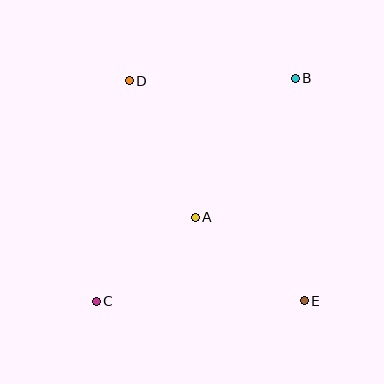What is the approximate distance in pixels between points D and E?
The distance between D and E is approximately 281 pixels.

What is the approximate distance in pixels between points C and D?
The distance between C and D is approximately 223 pixels.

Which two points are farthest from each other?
Points B and C are farthest from each other.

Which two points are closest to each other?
Points A and C are closest to each other.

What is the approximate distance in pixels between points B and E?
The distance between B and E is approximately 223 pixels.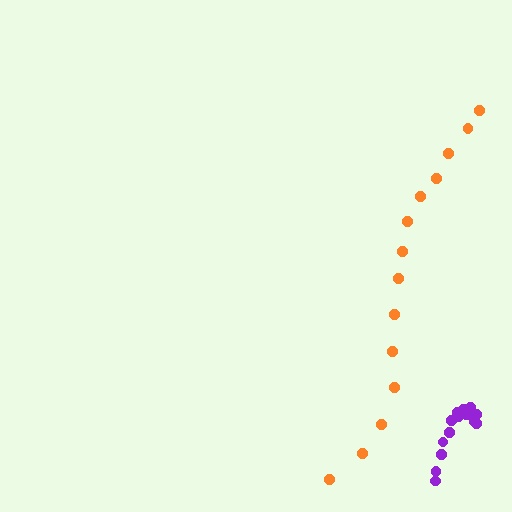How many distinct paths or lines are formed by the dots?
There are 2 distinct paths.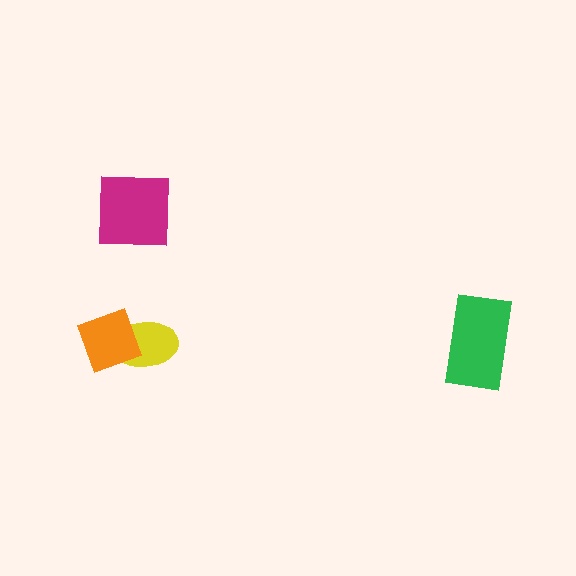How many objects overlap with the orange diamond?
1 object overlaps with the orange diamond.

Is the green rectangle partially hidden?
No, no other shape covers it.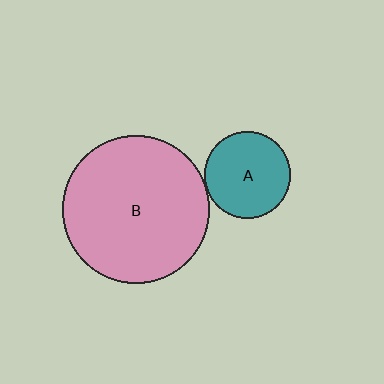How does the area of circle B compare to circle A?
Approximately 2.9 times.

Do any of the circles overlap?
No, none of the circles overlap.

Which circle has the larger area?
Circle B (pink).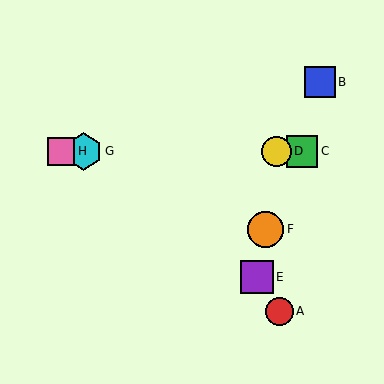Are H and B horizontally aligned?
No, H is at y≈151 and B is at y≈82.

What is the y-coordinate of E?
Object E is at y≈277.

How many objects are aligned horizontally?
4 objects (C, D, G, H) are aligned horizontally.